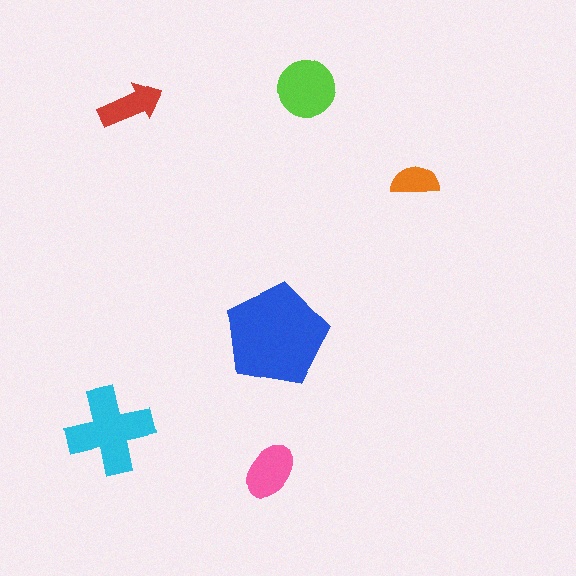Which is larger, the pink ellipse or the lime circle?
The lime circle.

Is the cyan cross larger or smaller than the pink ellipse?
Larger.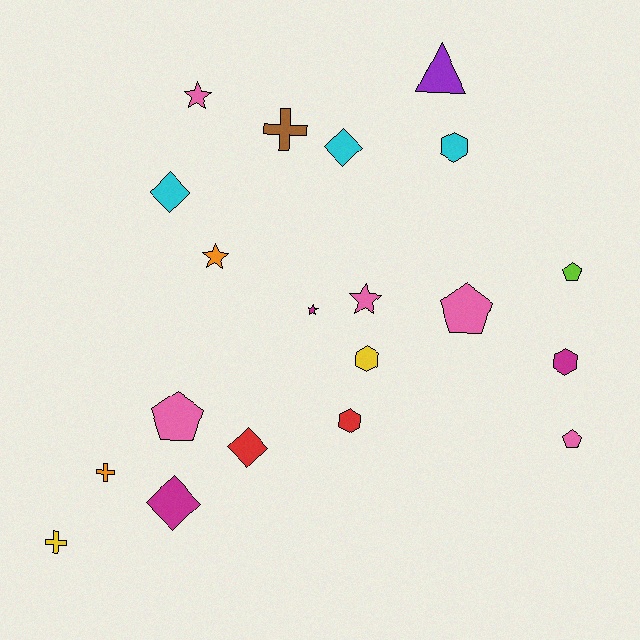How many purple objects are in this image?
There is 1 purple object.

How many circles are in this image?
There are no circles.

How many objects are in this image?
There are 20 objects.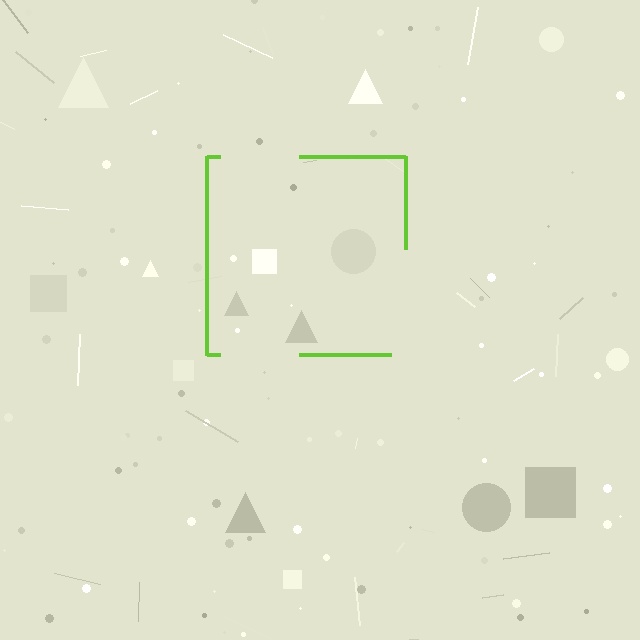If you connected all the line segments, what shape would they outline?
They would outline a square.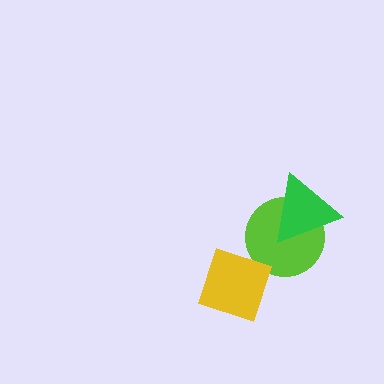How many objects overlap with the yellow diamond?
1 object overlaps with the yellow diamond.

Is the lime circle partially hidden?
Yes, it is partially covered by another shape.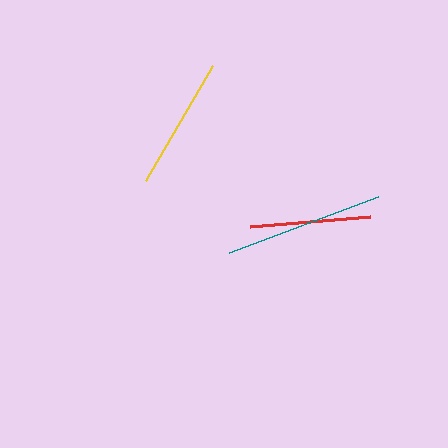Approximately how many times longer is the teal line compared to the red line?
The teal line is approximately 1.3 times the length of the red line.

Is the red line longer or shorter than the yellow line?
The yellow line is longer than the red line.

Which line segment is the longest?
The teal line is the longest at approximately 159 pixels.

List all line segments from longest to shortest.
From longest to shortest: teal, yellow, red.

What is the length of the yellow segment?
The yellow segment is approximately 133 pixels long.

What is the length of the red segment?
The red segment is approximately 120 pixels long.